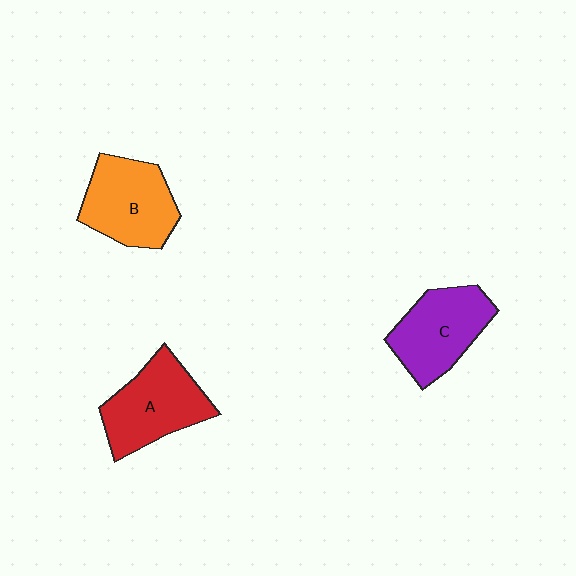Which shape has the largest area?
Shape A (red).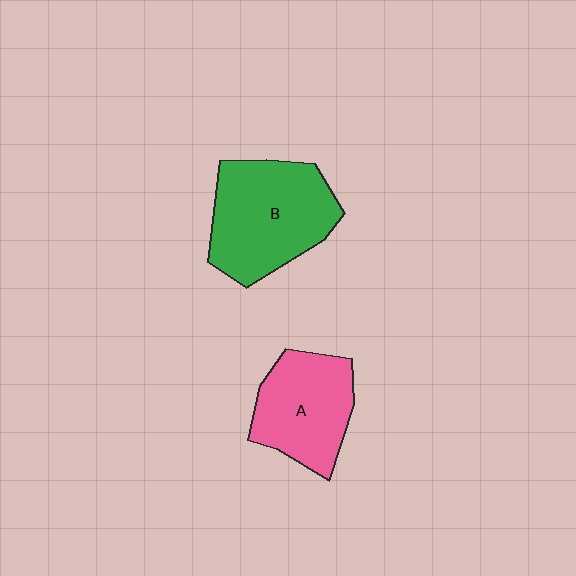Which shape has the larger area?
Shape B (green).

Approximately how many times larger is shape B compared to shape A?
Approximately 1.3 times.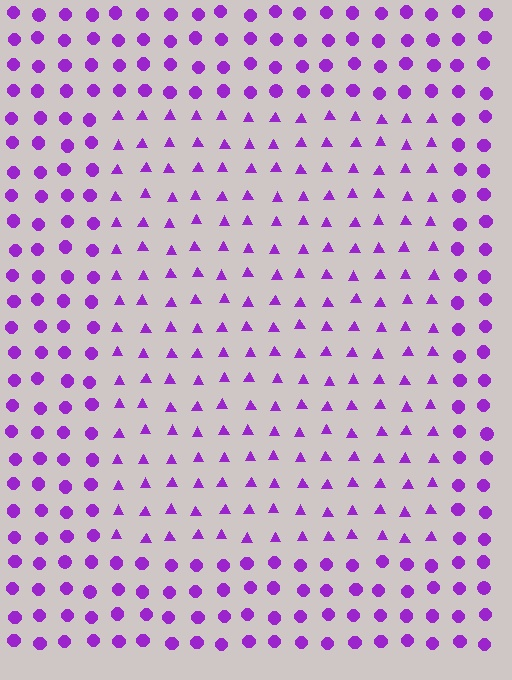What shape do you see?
I see a rectangle.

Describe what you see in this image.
The image is filled with small purple elements arranged in a uniform grid. A rectangle-shaped region contains triangles, while the surrounding area contains circles. The boundary is defined purely by the change in element shape.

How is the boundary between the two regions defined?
The boundary is defined by a change in element shape: triangles inside vs. circles outside. All elements share the same color and spacing.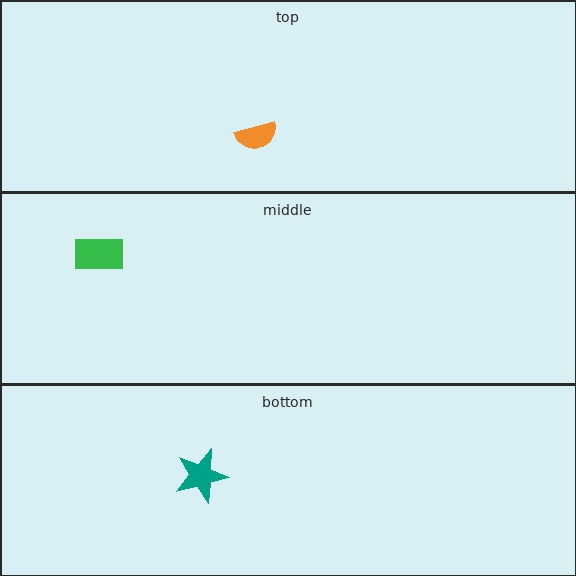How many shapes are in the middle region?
1.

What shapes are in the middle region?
The green rectangle.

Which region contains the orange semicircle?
The top region.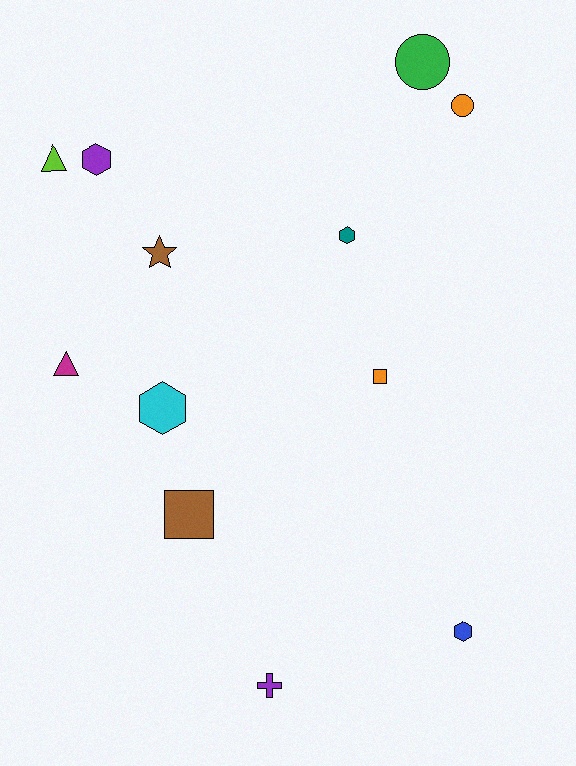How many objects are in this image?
There are 12 objects.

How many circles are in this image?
There are 2 circles.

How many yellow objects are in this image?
There are no yellow objects.